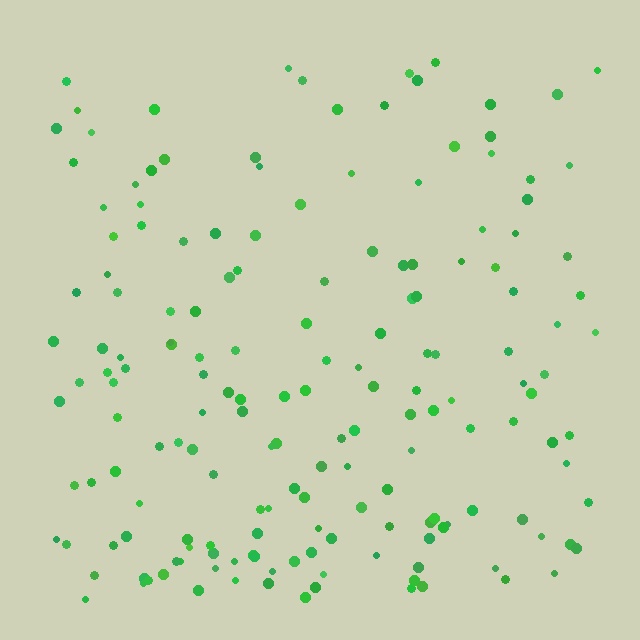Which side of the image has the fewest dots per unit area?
The top.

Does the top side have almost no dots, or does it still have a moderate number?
Still a moderate number, just noticeably fewer than the bottom.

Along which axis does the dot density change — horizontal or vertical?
Vertical.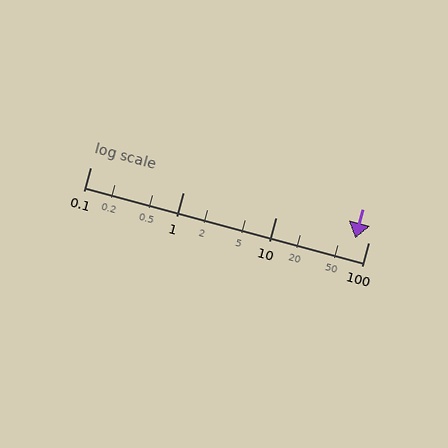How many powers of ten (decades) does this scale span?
The scale spans 3 decades, from 0.1 to 100.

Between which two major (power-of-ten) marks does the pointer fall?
The pointer is between 10 and 100.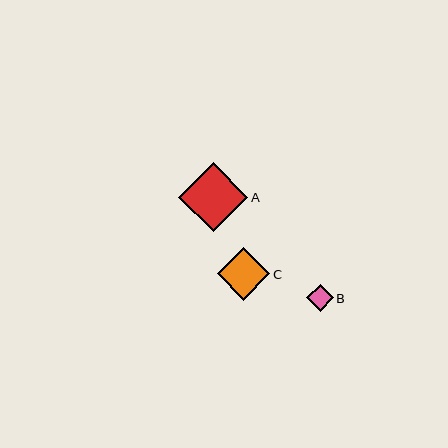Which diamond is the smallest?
Diamond B is the smallest with a size of approximately 26 pixels.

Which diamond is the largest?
Diamond A is the largest with a size of approximately 69 pixels.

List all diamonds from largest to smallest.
From largest to smallest: A, C, B.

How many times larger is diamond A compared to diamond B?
Diamond A is approximately 2.6 times the size of diamond B.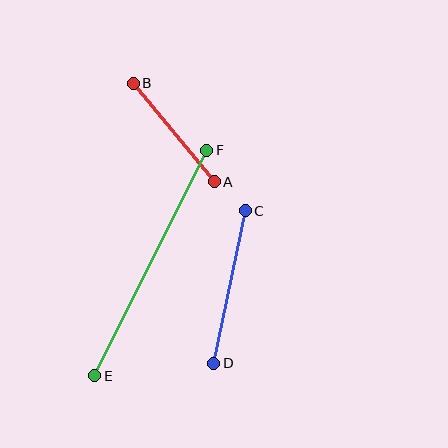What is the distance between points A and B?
The distance is approximately 127 pixels.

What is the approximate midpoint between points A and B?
The midpoint is at approximately (174, 132) pixels.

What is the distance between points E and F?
The distance is approximately 252 pixels.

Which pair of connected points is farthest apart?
Points E and F are farthest apart.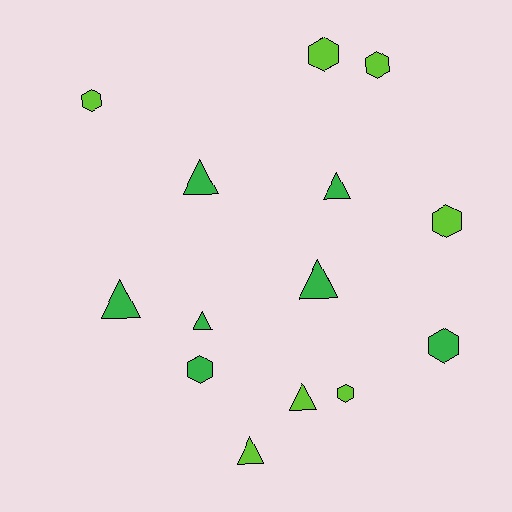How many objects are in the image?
There are 14 objects.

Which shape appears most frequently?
Hexagon, with 7 objects.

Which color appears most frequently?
Green, with 7 objects.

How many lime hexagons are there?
There are 5 lime hexagons.